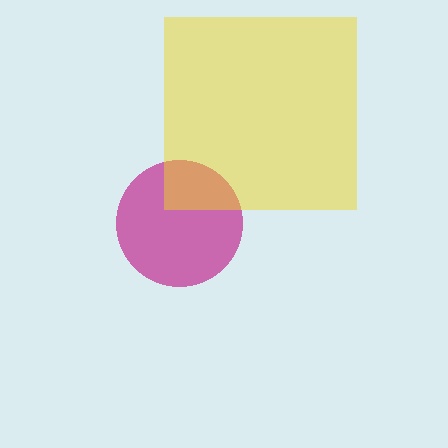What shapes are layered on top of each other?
The layered shapes are: a magenta circle, a yellow square.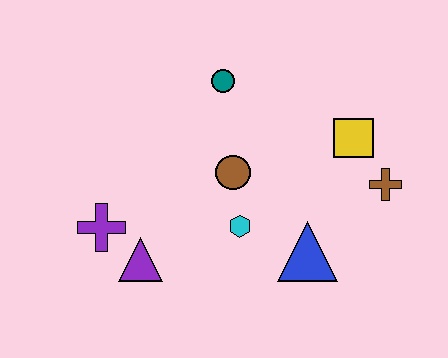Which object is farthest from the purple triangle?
The brown cross is farthest from the purple triangle.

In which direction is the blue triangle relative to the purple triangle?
The blue triangle is to the right of the purple triangle.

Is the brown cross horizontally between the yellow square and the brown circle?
No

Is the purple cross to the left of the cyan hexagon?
Yes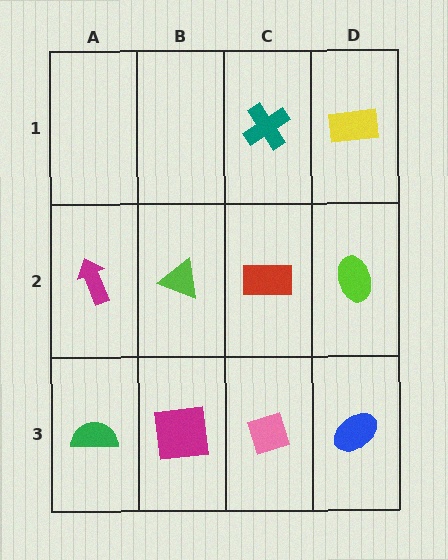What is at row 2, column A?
A magenta arrow.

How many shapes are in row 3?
4 shapes.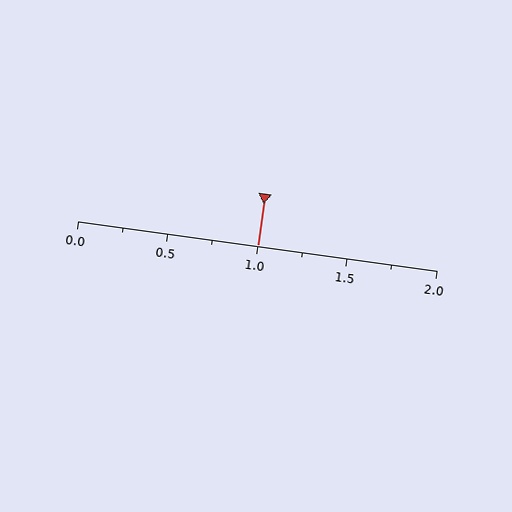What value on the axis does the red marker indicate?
The marker indicates approximately 1.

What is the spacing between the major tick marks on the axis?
The major ticks are spaced 0.5 apart.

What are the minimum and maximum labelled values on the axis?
The axis runs from 0.0 to 2.0.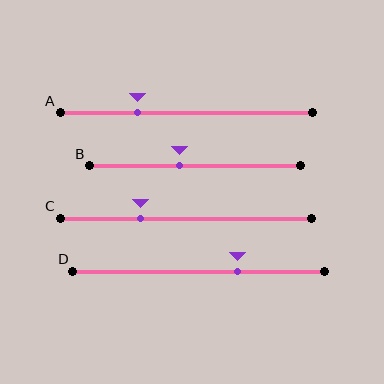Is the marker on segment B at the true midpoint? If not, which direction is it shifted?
No, the marker on segment B is shifted to the left by about 7% of the segment length.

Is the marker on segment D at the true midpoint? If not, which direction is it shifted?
No, the marker on segment D is shifted to the right by about 16% of the segment length.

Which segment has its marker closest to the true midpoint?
Segment B has its marker closest to the true midpoint.